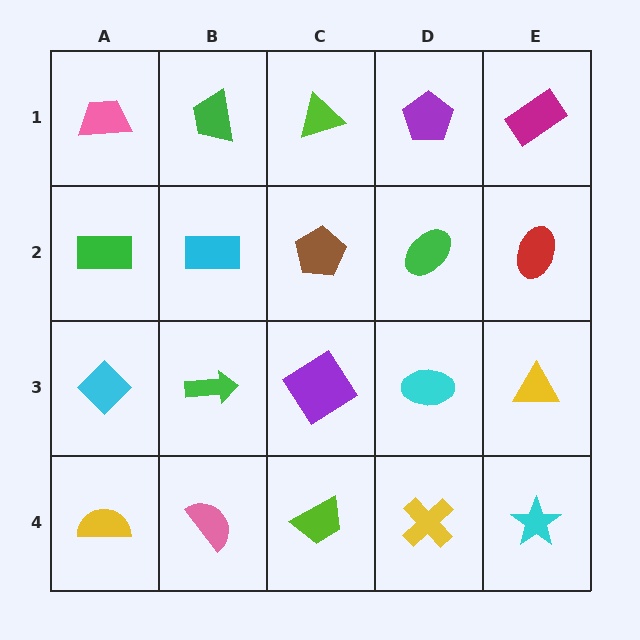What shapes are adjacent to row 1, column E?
A red ellipse (row 2, column E), a purple pentagon (row 1, column D).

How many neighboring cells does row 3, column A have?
3.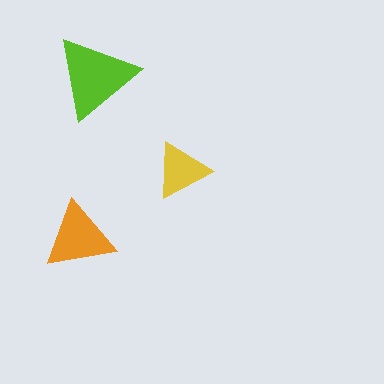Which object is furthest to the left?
The orange triangle is leftmost.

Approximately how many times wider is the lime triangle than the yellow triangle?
About 1.5 times wider.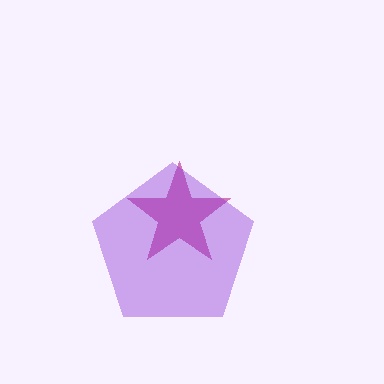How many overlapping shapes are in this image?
There are 2 overlapping shapes in the image.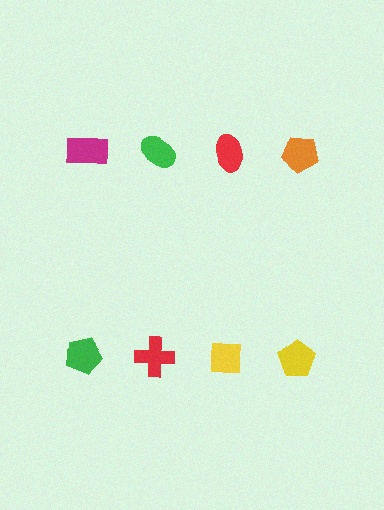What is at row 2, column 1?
A green pentagon.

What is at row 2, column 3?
A yellow square.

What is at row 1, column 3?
A red ellipse.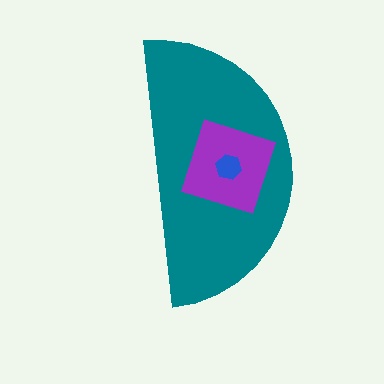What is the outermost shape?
The teal semicircle.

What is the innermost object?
The blue hexagon.